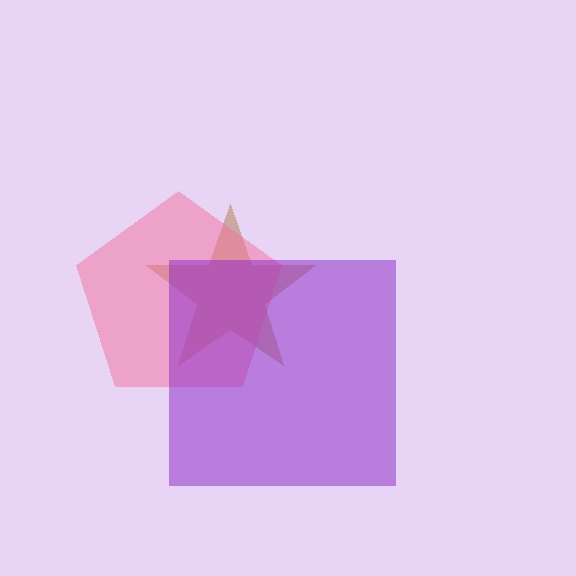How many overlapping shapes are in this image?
There are 3 overlapping shapes in the image.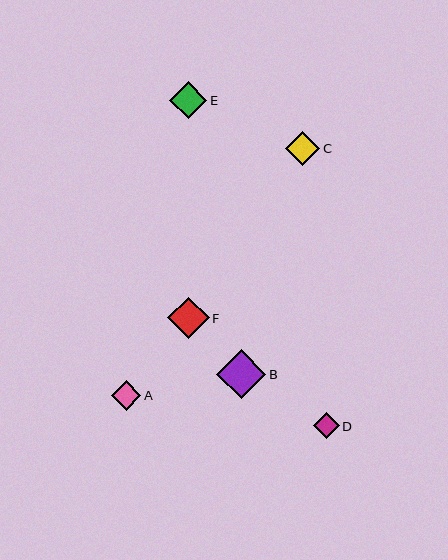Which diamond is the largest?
Diamond B is the largest with a size of approximately 49 pixels.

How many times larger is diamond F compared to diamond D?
Diamond F is approximately 1.6 times the size of diamond D.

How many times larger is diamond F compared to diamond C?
Diamond F is approximately 1.2 times the size of diamond C.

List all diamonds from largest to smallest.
From largest to smallest: B, F, E, C, A, D.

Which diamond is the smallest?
Diamond D is the smallest with a size of approximately 26 pixels.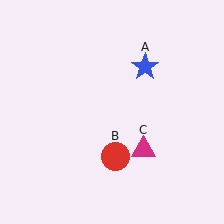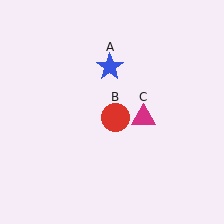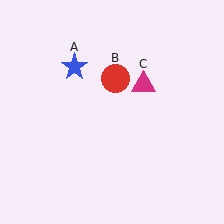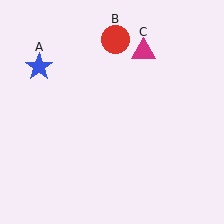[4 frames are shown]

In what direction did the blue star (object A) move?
The blue star (object A) moved left.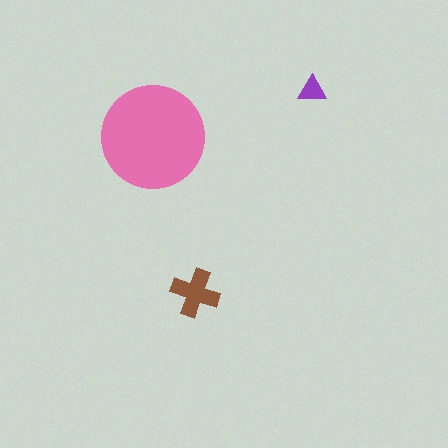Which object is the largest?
The pink circle.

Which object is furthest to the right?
The purple triangle is rightmost.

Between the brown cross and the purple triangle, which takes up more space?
The brown cross.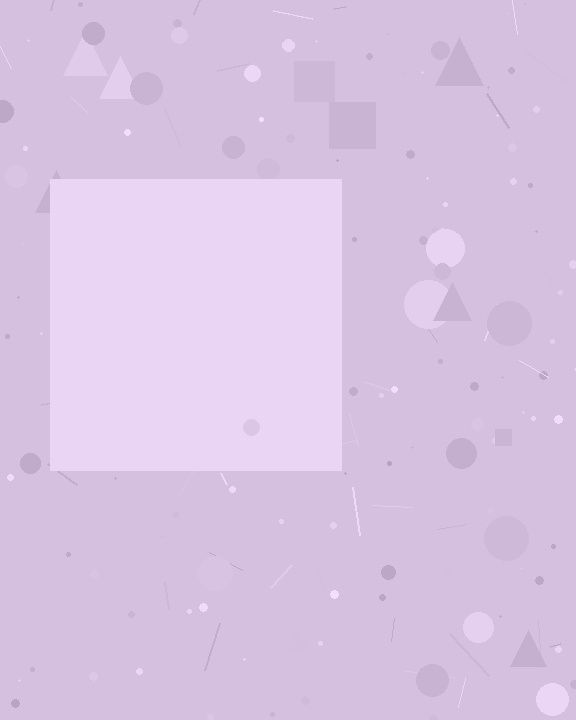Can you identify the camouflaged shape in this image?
The camouflaged shape is a square.